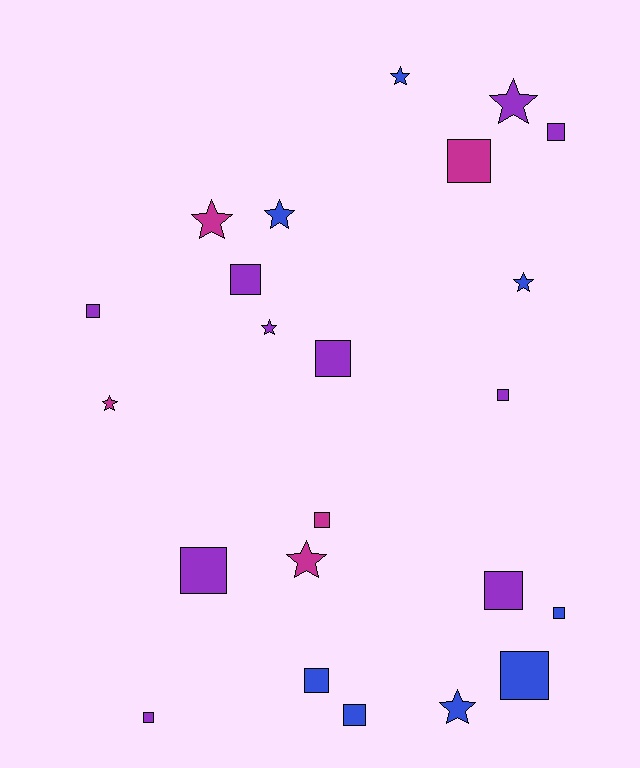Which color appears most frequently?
Purple, with 10 objects.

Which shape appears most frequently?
Square, with 14 objects.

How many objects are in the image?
There are 23 objects.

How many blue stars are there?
There are 4 blue stars.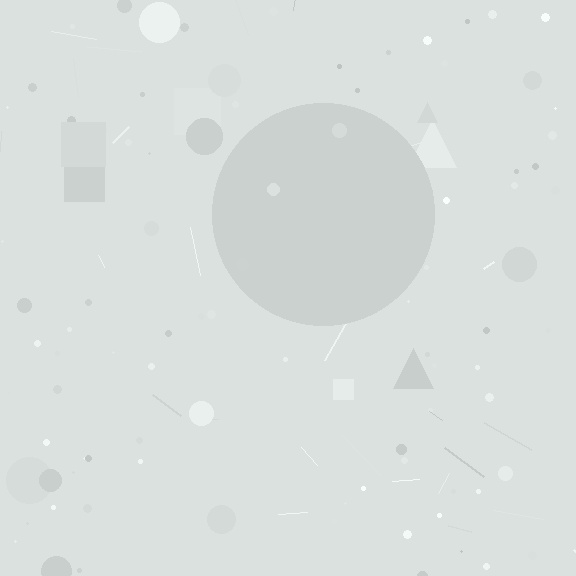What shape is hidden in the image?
A circle is hidden in the image.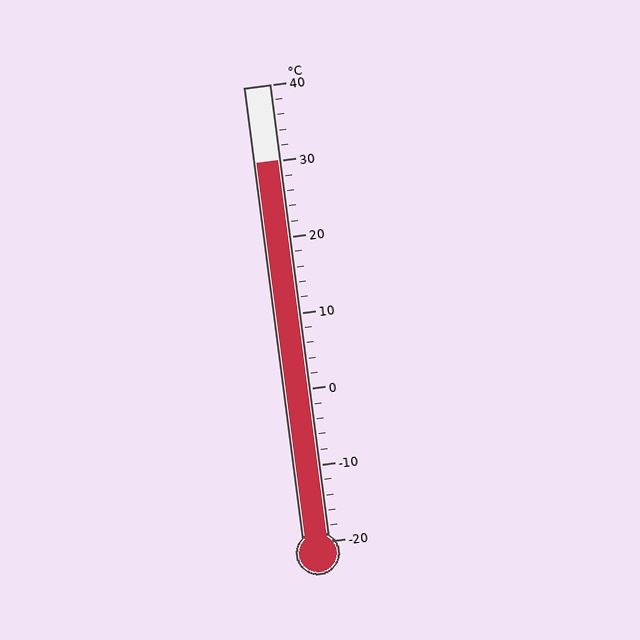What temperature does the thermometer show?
The thermometer shows approximately 30°C.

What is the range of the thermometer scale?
The thermometer scale ranges from -20°C to 40°C.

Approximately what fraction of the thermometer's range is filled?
The thermometer is filled to approximately 85% of its range.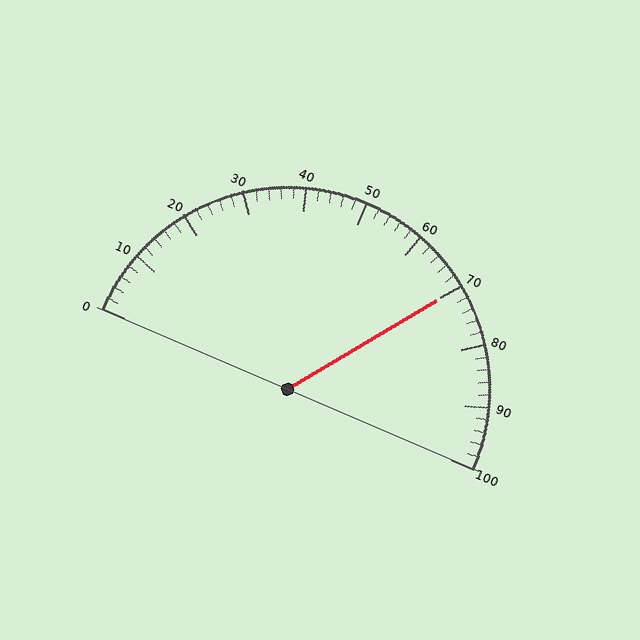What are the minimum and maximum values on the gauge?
The gauge ranges from 0 to 100.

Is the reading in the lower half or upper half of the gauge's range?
The reading is in the upper half of the range (0 to 100).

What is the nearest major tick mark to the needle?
The nearest major tick mark is 70.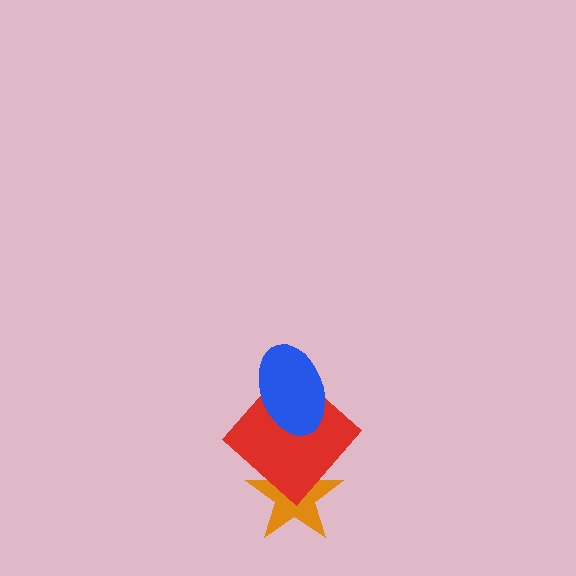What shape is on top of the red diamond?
The blue ellipse is on top of the red diamond.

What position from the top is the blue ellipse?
The blue ellipse is 1st from the top.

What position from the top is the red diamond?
The red diamond is 2nd from the top.